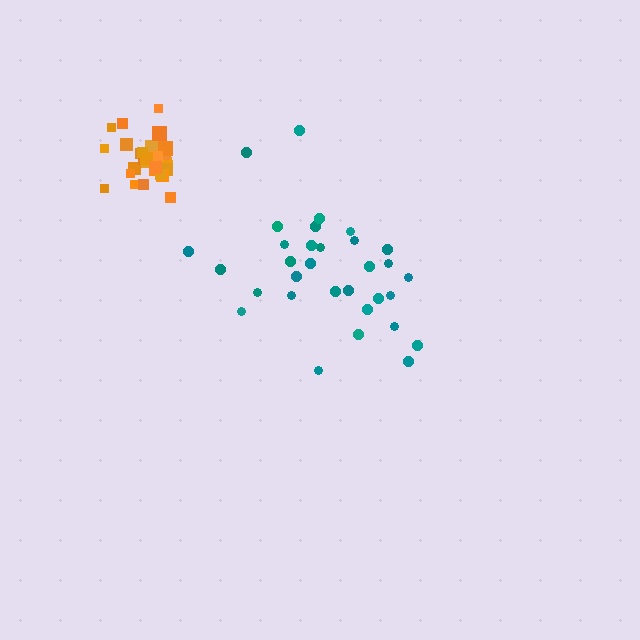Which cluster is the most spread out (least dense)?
Teal.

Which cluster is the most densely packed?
Orange.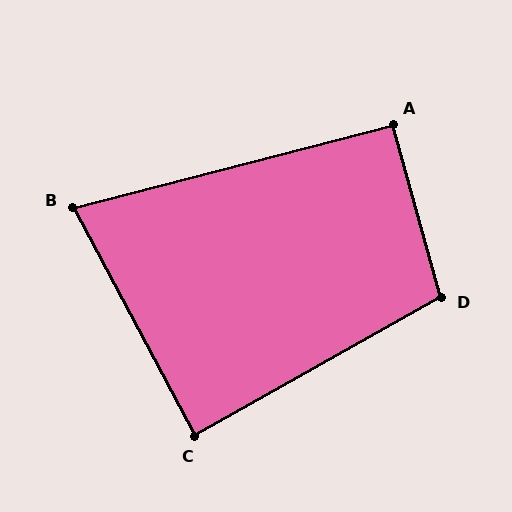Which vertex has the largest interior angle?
D, at approximately 104 degrees.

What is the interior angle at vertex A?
Approximately 91 degrees (approximately right).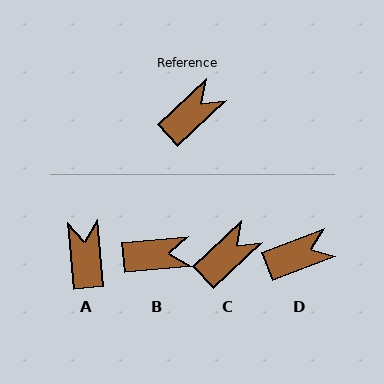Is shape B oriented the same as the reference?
No, it is off by about 38 degrees.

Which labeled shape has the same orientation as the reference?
C.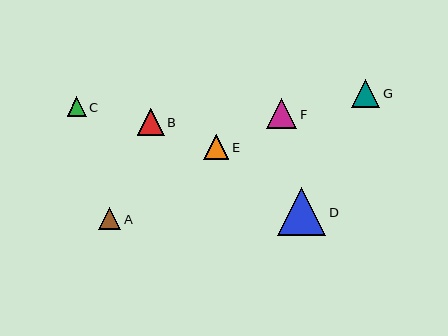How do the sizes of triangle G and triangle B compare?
Triangle G and triangle B are approximately the same size.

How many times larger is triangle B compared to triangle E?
Triangle B is approximately 1.1 times the size of triangle E.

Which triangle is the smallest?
Triangle C is the smallest with a size of approximately 19 pixels.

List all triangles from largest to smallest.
From largest to smallest: D, F, G, B, E, A, C.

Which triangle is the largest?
Triangle D is the largest with a size of approximately 48 pixels.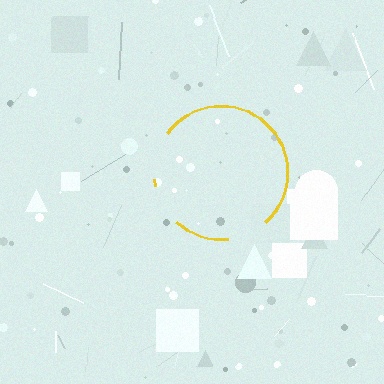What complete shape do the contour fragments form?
The contour fragments form a circle.